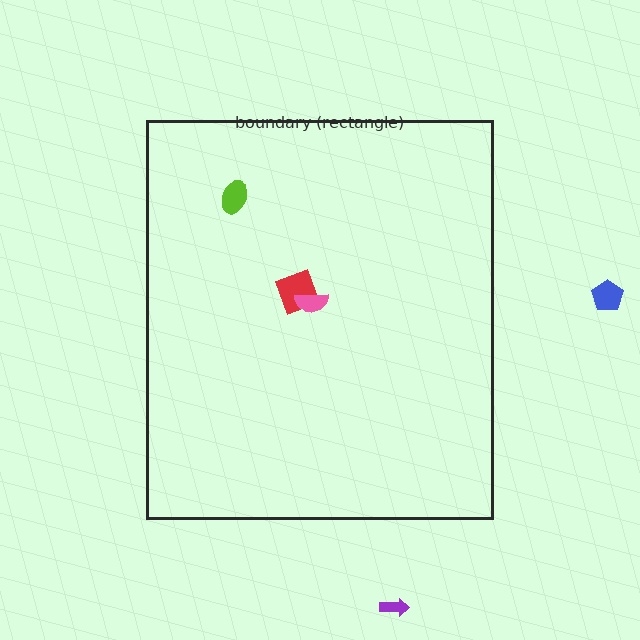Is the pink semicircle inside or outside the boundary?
Inside.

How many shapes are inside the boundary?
3 inside, 2 outside.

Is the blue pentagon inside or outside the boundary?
Outside.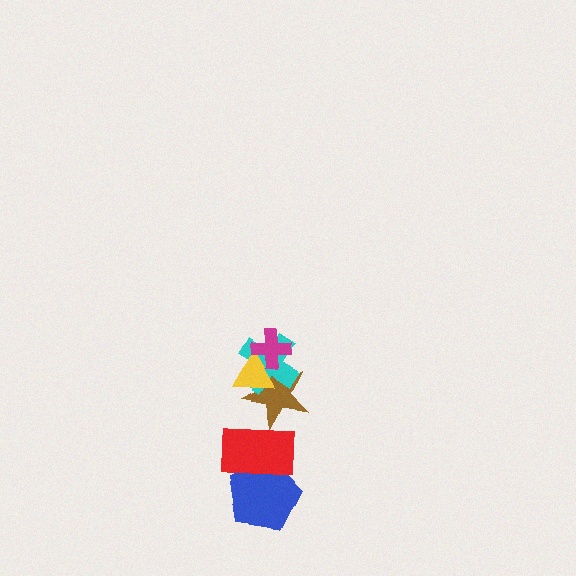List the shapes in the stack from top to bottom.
From top to bottom: the magenta cross, the yellow triangle, the cyan cross, the brown star, the red rectangle, the blue pentagon.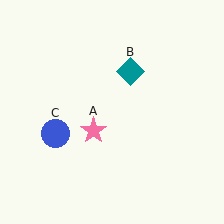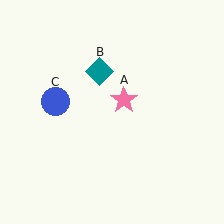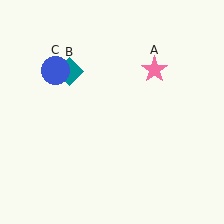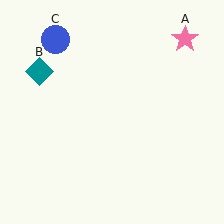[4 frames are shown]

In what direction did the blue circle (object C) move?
The blue circle (object C) moved up.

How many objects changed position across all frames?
3 objects changed position: pink star (object A), teal diamond (object B), blue circle (object C).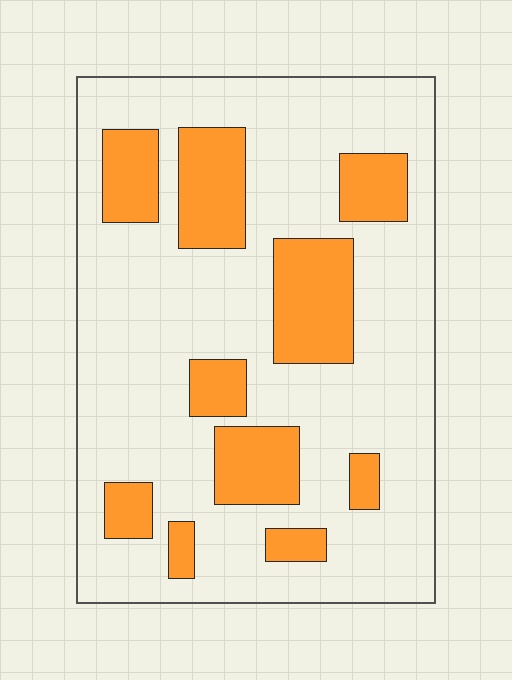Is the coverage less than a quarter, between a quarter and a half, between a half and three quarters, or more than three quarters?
Less than a quarter.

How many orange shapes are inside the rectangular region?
10.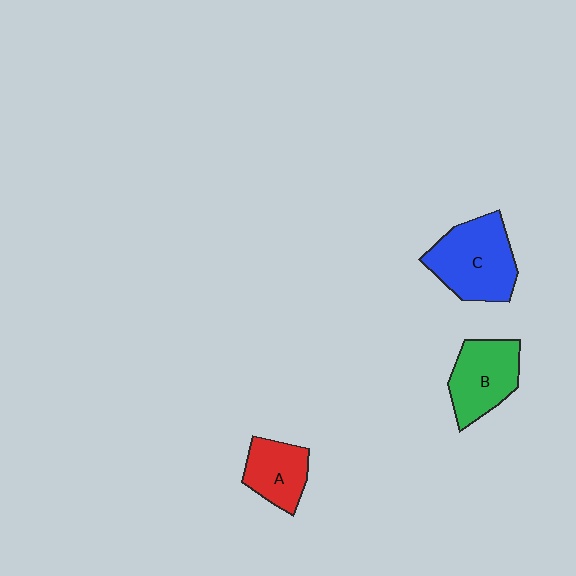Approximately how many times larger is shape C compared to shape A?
Approximately 1.6 times.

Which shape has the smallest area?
Shape A (red).